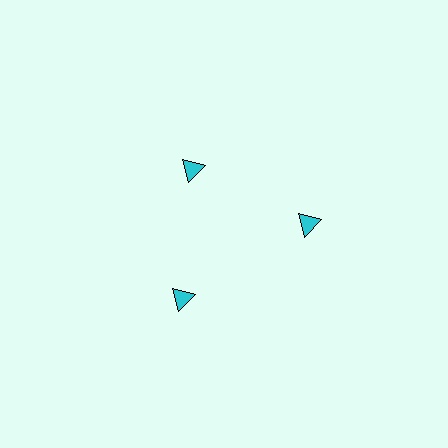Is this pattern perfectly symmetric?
No. The 3 cyan triangles are arranged in a ring, but one element near the 11 o'clock position is pulled inward toward the center, breaking the 3-fold rotational symmetry.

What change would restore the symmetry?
The symmetry would be restored by moving it outward, back onto the ring so that all 3 triangles sit at equal angles and equal distance from the center.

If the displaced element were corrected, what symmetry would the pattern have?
It would have 3-fold rotational symmetry — the pattern would map onto itself every 120 degrees.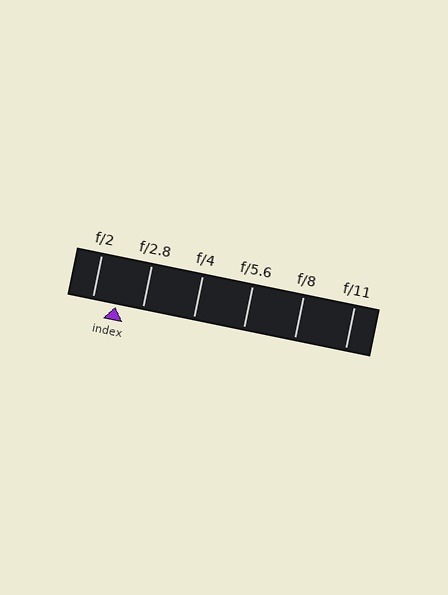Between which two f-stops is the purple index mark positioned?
The index mark is between f/2 and f/2.8.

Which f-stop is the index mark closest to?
The index mark is closest to f/2.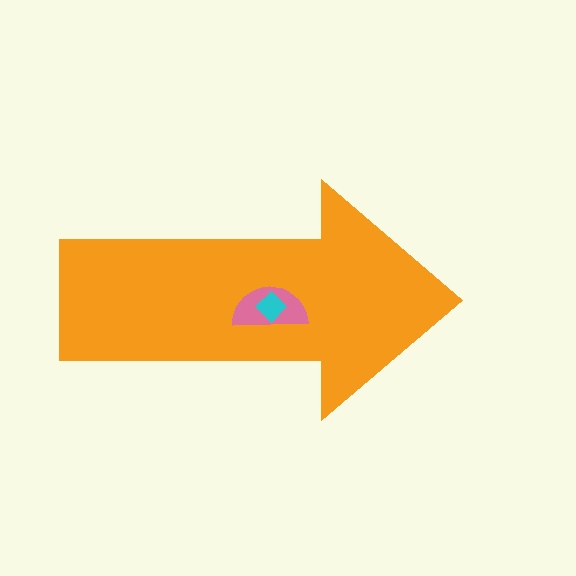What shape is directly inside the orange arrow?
The pink semicircle.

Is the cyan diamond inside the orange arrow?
Yes.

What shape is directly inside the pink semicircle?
The cyan diamond.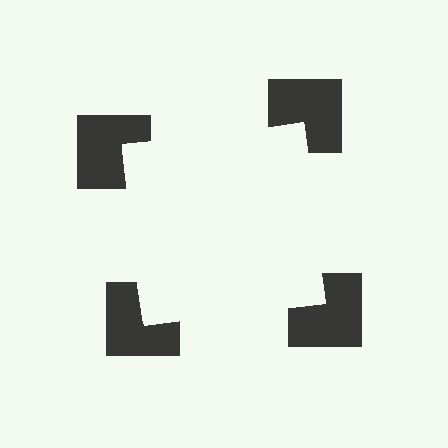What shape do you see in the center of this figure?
An illusory square — its edges are inferred from the aligned wedge cuts in the notched squares, not physically drawn.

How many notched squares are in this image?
There are 4 — one at each vertex of the illusory square.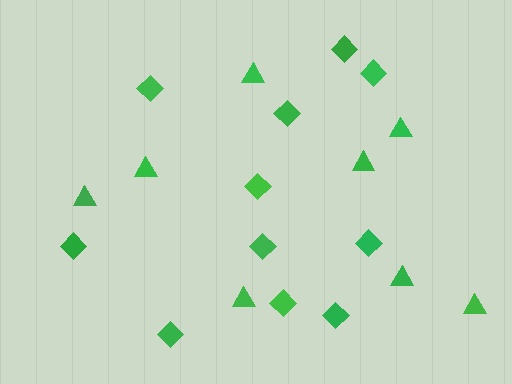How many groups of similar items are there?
There are 2 groups: one group of triangles (8) and one group of diamonds (11).